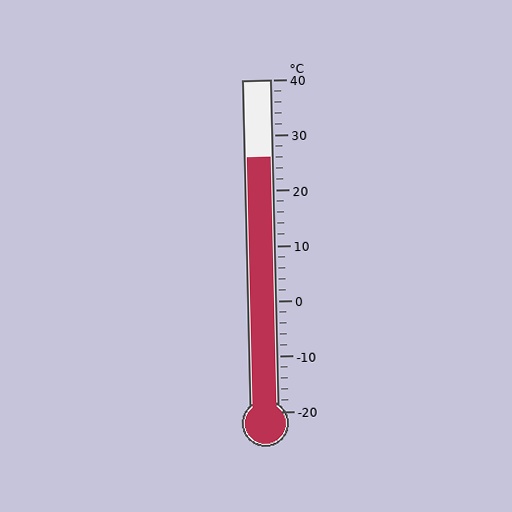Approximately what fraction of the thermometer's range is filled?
The thermometer is filled to approximately 75% of its range.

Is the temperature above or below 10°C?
The temperature is above 10°C.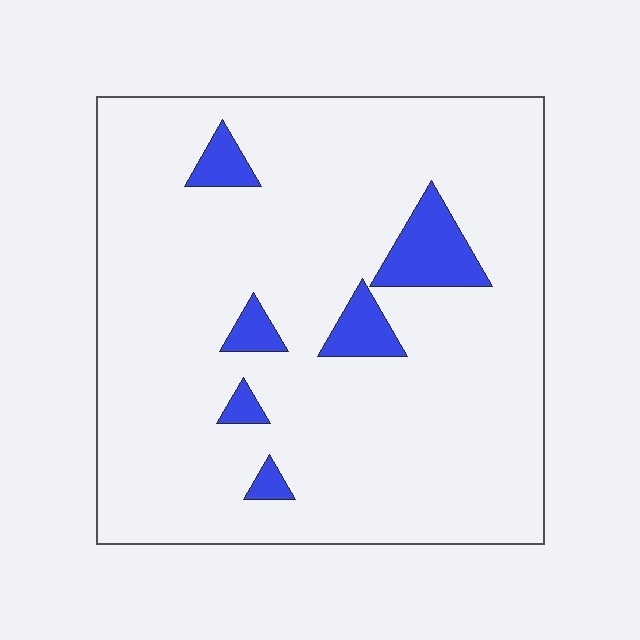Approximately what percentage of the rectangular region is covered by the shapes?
Approximately 10%.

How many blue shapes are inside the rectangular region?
6.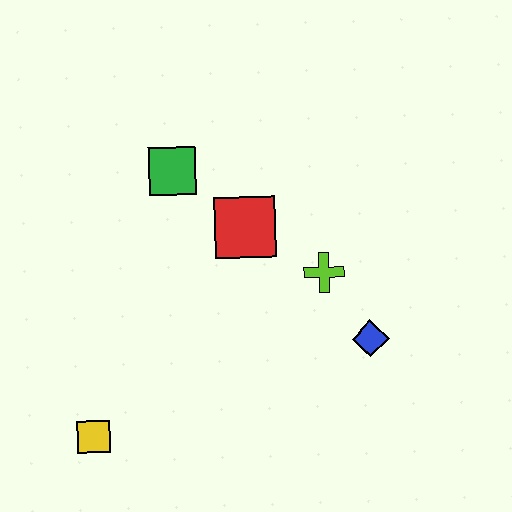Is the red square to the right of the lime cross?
No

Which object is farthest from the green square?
The yellow square is farthest from the green square.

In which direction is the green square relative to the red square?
The green square is to the left of the red square.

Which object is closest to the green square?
The red square is closest to the green square.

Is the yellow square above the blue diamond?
No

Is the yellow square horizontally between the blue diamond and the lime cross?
No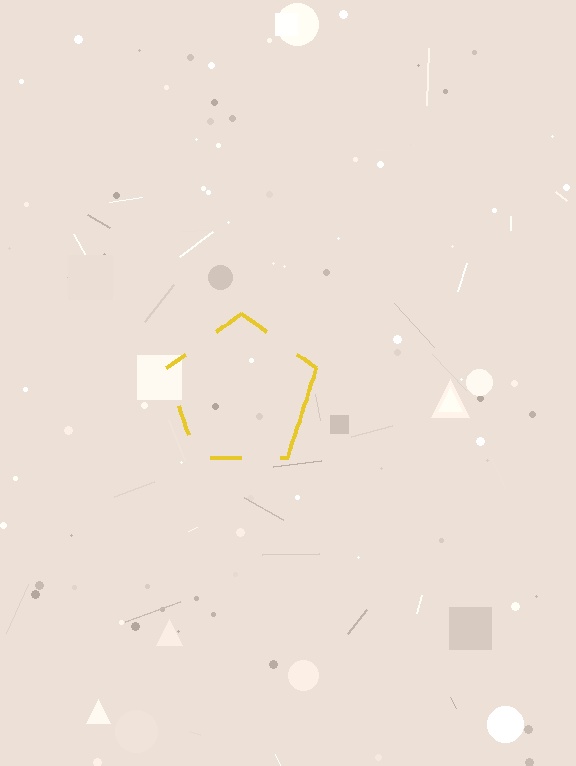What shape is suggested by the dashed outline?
The dashed outline suggests a pentagon.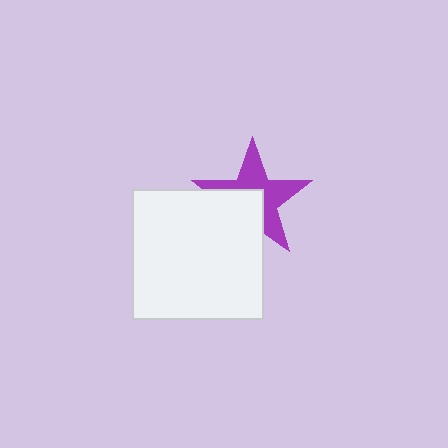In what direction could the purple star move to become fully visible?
The purple star could move toward the upper-right. That would shift it out from behind the white square entirely.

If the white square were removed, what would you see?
You would see the complete purple star.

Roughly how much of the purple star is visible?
About half of it is visible (roughly 59%).